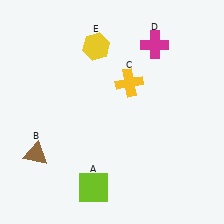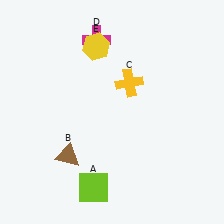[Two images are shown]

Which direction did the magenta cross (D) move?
The magenta cross (D) moved left.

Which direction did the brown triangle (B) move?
The brown triangle (B) moved right.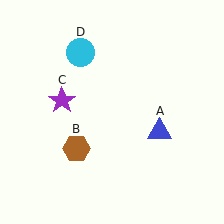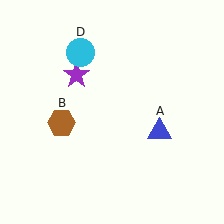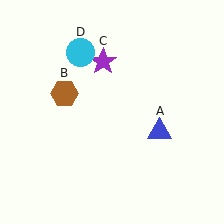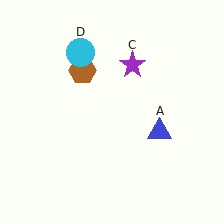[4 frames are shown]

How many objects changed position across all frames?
2 objects changed position: brown hexagon (object B), purple star (object C).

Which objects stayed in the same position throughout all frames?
Blue triangle (object A) and cyan circle (object D) remained stationary.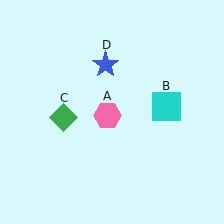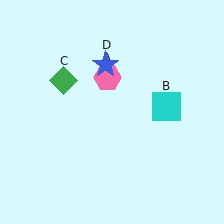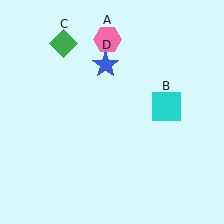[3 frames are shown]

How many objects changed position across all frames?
2 objects changed position: pink hexagon (object A), green diamond (object C).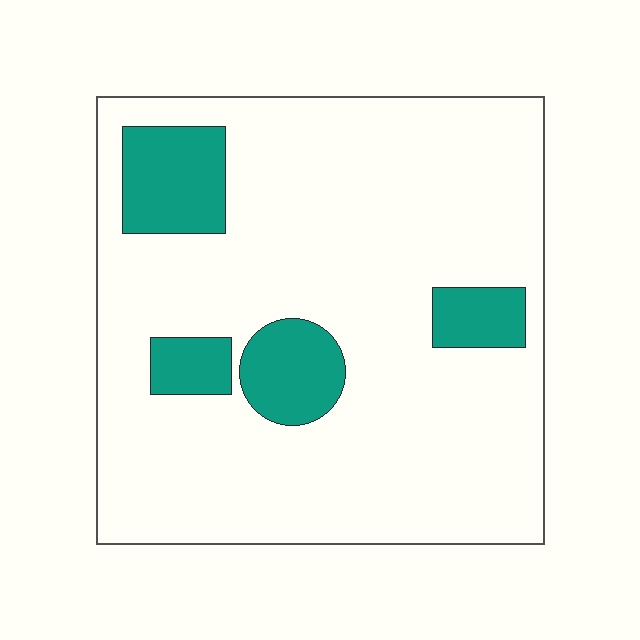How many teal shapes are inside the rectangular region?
4.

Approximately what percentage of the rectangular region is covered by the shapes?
Approximately 15%.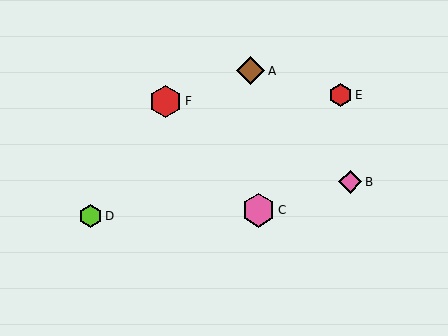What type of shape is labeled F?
Shape F is a red hexagon.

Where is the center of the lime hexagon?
The center of the lime hexagon is at (91, 216).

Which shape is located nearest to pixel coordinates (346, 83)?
The red hexagon (labeled E) at (341, 95) is nearest to that location.